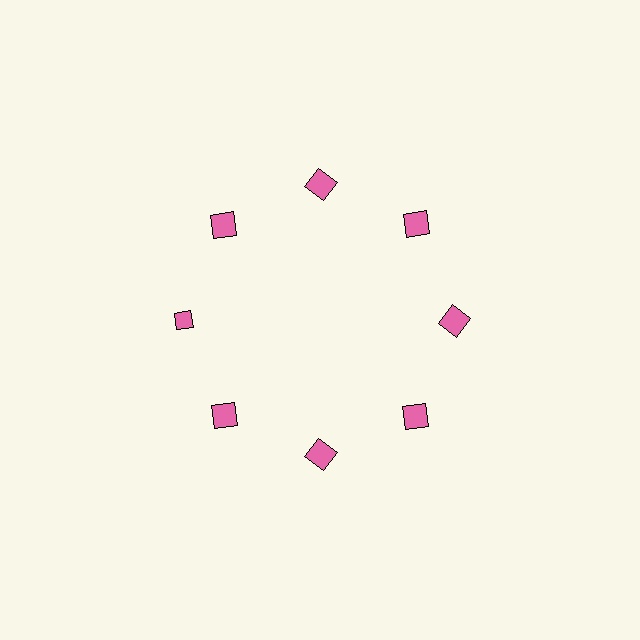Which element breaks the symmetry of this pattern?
The pink diamond at roughly the 9 o'clock position breaks the symmetry. All other shapes are pink squares.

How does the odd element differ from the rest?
It has a different shape: diamond instead of square.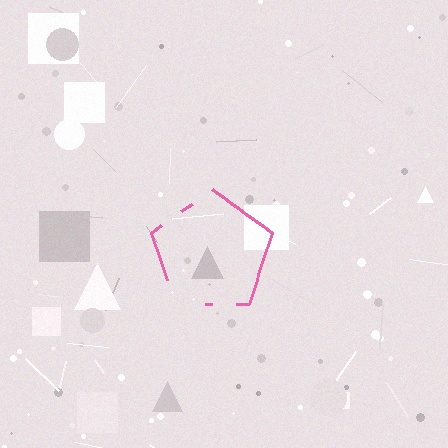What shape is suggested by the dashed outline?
The dashed outline suggests a pentagon.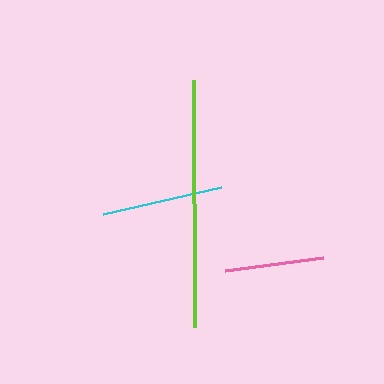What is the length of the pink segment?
The pink segment is approximately 98 pixels long.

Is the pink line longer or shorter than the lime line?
The lime line is longer than the pink line.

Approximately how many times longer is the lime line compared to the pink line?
The lime line is approximately 2.5 times the length of the pink line.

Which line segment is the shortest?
The pink line is the shortest at approximately 98 pixels.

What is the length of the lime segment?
The lime segment is approximately 247 pixels long.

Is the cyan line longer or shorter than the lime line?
The lime line is longer than the cyan line.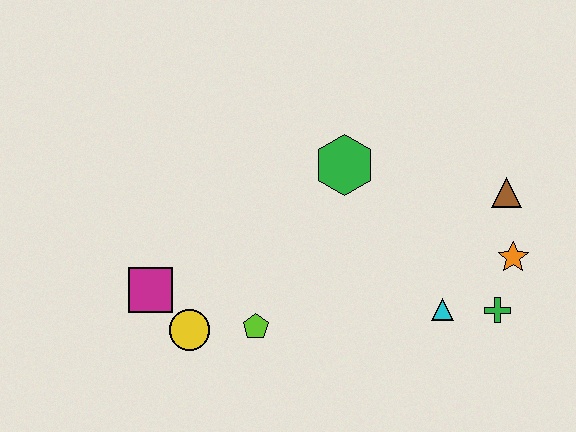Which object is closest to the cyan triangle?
The green cross is closest to the cyan triangle.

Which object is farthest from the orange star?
The magenta square is farthest from the orange star.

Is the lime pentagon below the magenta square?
Yes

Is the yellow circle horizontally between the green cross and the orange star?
No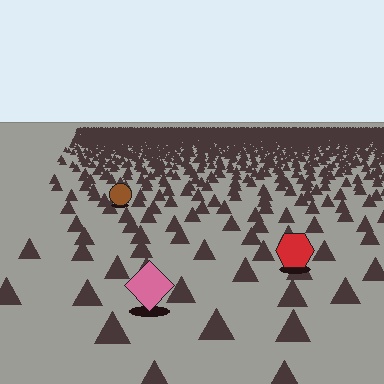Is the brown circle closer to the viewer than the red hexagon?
No. The red hexagon is closer — you can tell from the texture gradient: the ground texture is coarser near it.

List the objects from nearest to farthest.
From nearest to farthest: the pink diamond, the red hexagon, the brown circle.